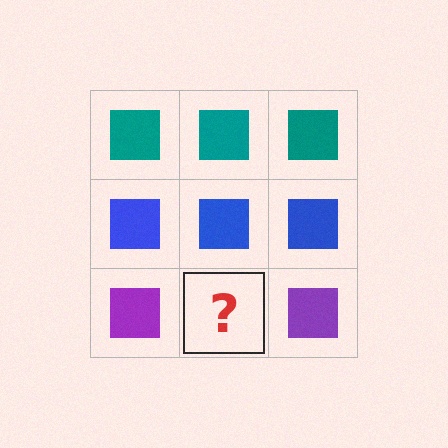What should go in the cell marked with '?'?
The missing cell should contain a purple square.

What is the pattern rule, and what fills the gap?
The rule is that each row has a consistent color. The gap should be filled with a purple square.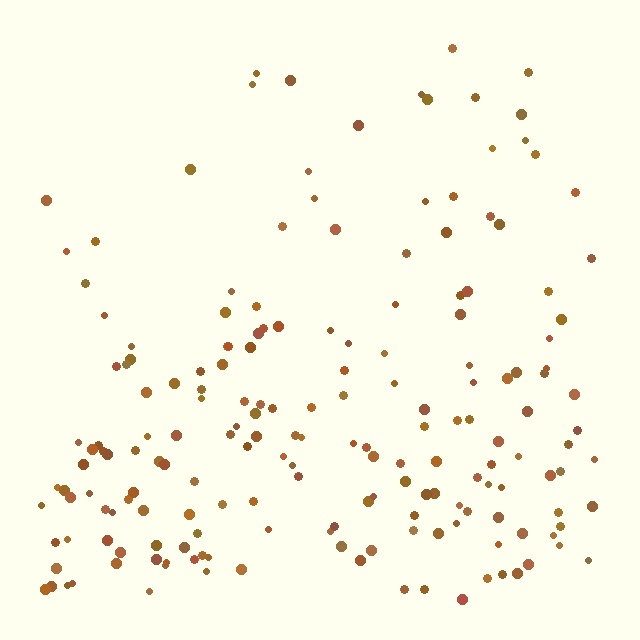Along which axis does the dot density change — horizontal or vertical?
Vertical.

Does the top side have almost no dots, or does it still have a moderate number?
Still a moderate number, just noticeably fewer than the bottom.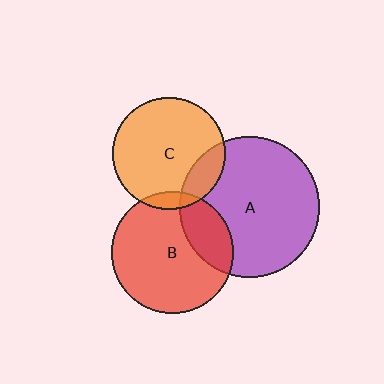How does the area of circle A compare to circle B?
Approximately 1.3 times.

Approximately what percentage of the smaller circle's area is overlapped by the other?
Approximately 10%.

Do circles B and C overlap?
Yes.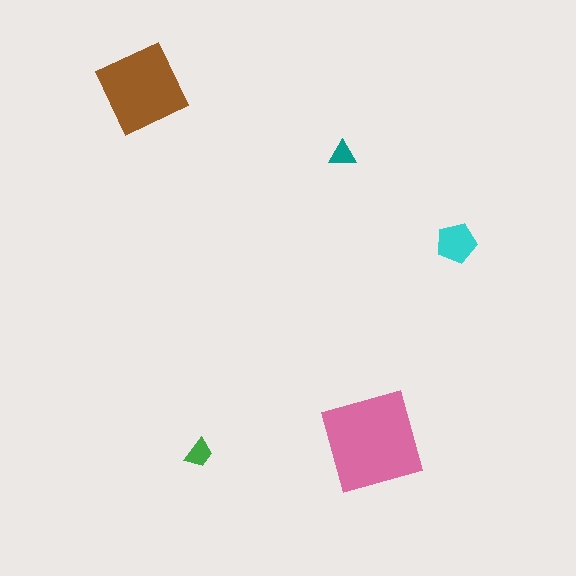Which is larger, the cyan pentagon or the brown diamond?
The brown diamond.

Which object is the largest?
The pink square.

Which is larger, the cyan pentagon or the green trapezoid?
The cyan pentagon.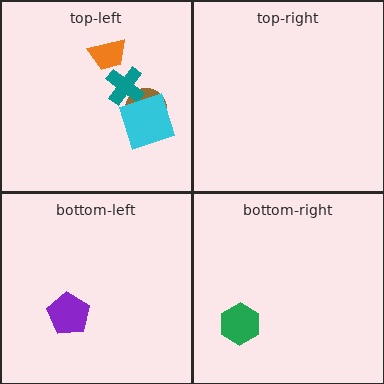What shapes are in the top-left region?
The brown circle, the orange trapezoid, the teal cross, the cyan diamond.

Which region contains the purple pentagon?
The bottom-left region.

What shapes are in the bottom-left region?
The purple pentagon.